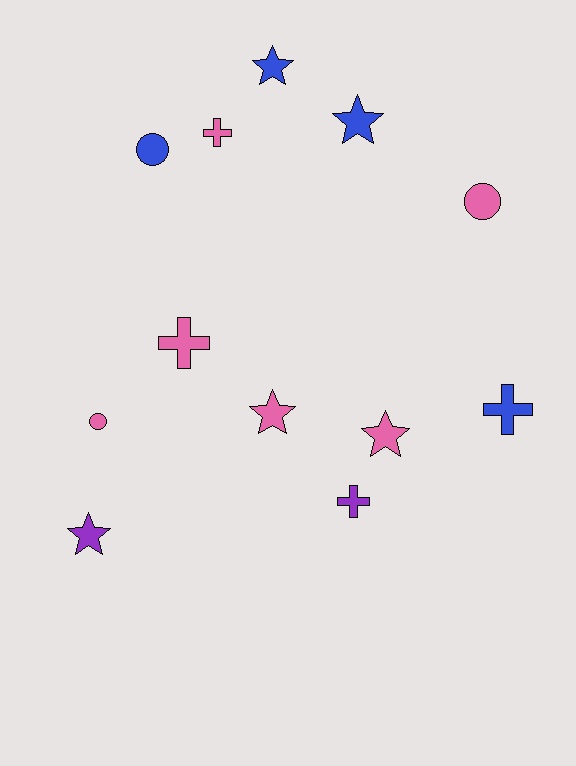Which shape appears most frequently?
Star, with 5 objects.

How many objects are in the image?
There are 12 objects.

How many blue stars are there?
There are 2 blue stars.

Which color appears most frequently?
Pink, with 6 objects.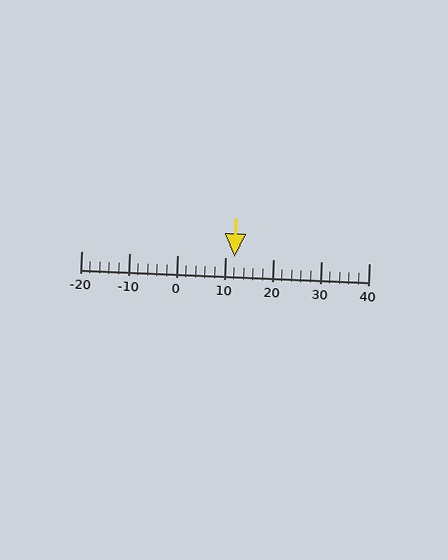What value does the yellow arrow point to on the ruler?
The yellow arrow points to approximately 12.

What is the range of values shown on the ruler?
The ruler shows values from -20 to 40.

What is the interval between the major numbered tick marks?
The major tick marks are spaced 10 units apart.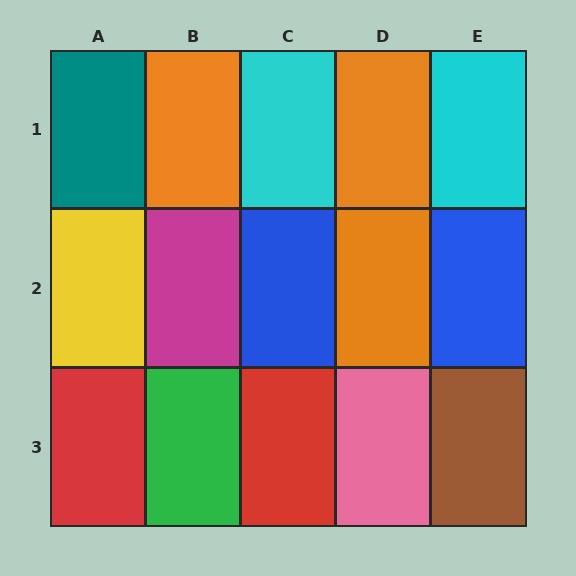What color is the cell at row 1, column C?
Cyan.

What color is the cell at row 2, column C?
Blue.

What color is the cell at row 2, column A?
Yellow.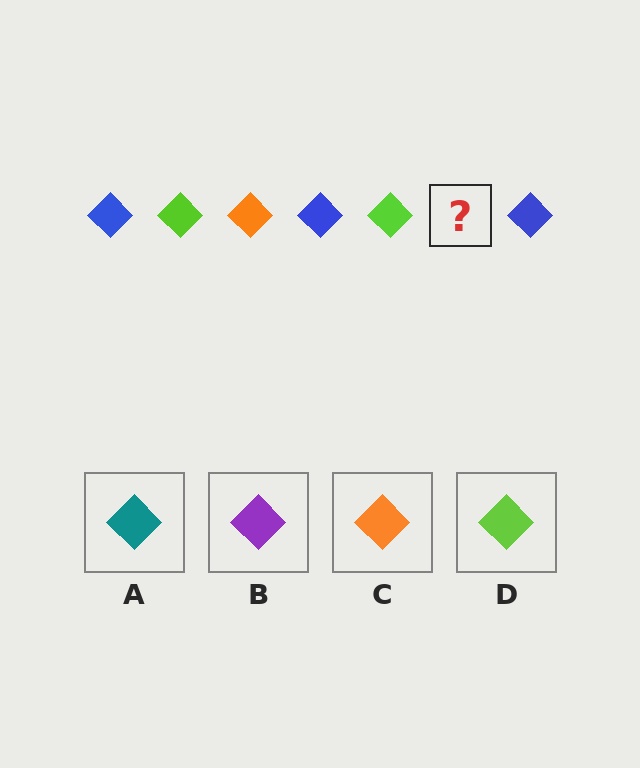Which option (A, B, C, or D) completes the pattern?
C.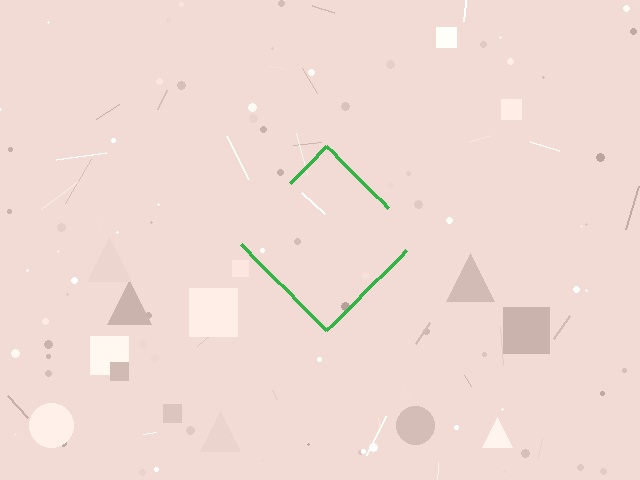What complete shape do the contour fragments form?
The contour fragments form a diamond.